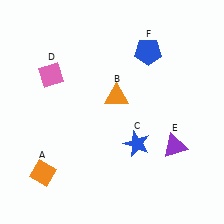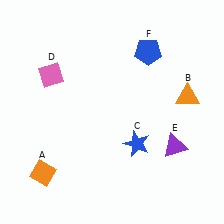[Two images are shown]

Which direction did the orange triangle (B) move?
The orange triangle (B) moved right.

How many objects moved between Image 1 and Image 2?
1 object moved between the two images.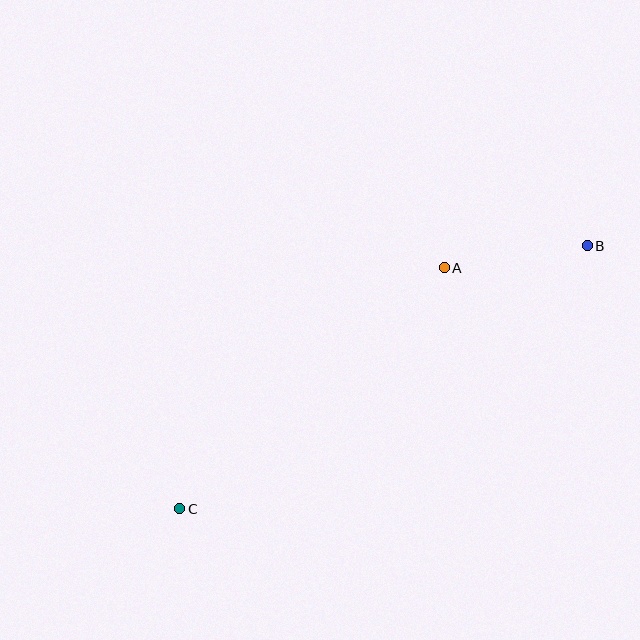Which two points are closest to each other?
Points A and B are closest to each other.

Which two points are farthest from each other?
Points B and C are farthest from each other.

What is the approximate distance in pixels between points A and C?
The distance between A and C is approximately 358 pixels.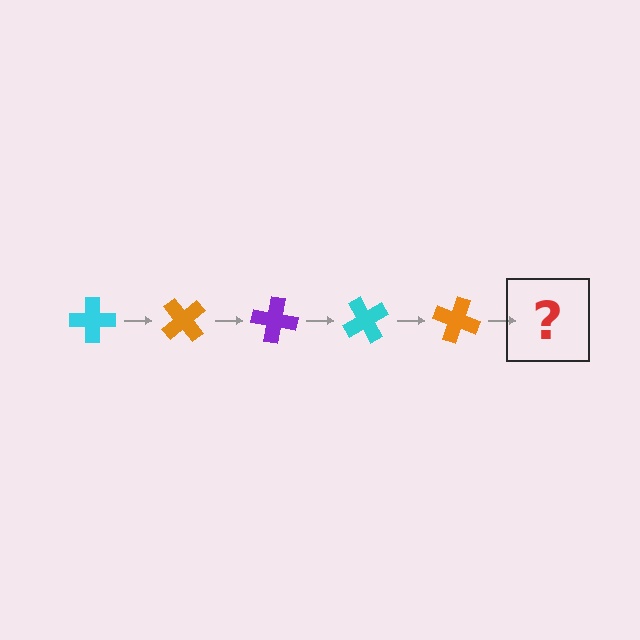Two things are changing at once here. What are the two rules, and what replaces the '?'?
The two rules are that it rotates 50 degrees each step and the color cycles through cyan, orange, and purple. The '?' should be a purple cross, rotated 250 degrees from the start.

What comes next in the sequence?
The next element should be a purple cross, rotated 250 degrees from the start.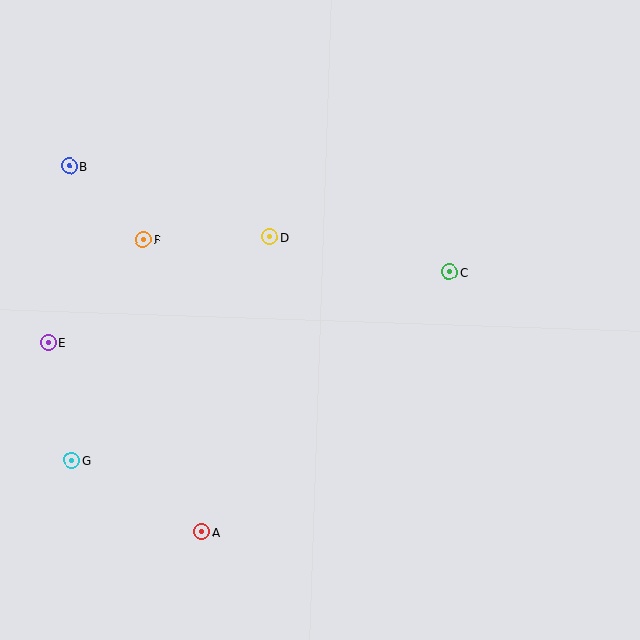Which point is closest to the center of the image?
Point D at (269, 237) is closest to the center.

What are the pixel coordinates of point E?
Point E is at (48, 343).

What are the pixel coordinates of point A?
Point A is at (201, 532).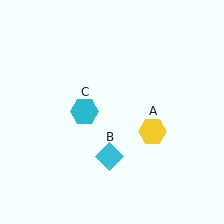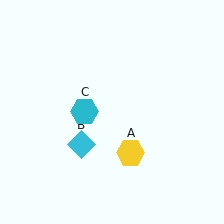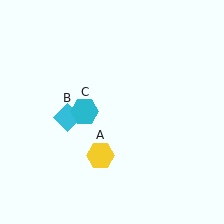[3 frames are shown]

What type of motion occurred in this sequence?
The yellow hexagon (object A), cyan diamond (object B) rotated clockwise around the center of the scene.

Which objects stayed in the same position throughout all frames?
Cyan hexagon (object C) remained stationary.